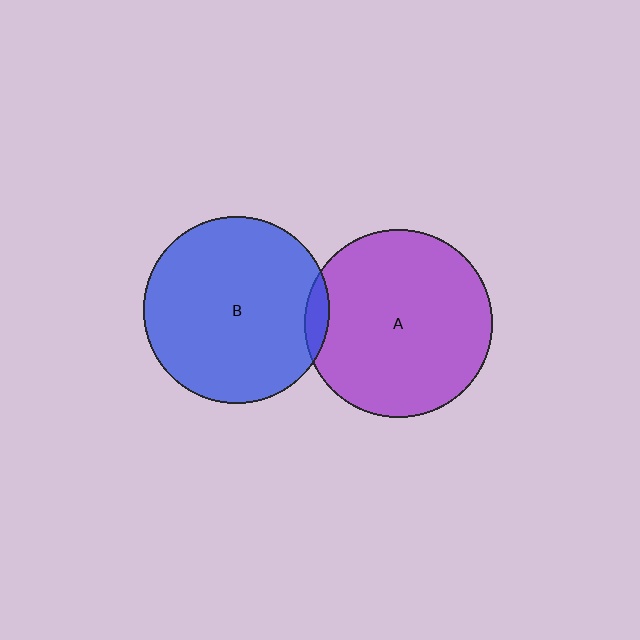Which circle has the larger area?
Circle A (purple).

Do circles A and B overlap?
Yes.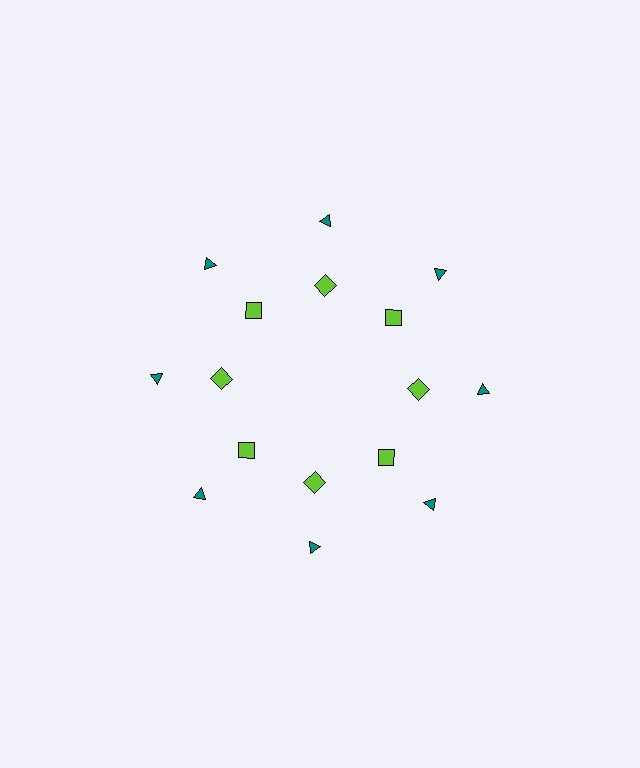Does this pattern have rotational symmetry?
Yes, this pattern has 8-fold rotational symmetry. It looks the same after rotating 45 degrees around the center.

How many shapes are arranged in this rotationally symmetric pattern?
There are 16 shapes, arranged in 8 groups of 2.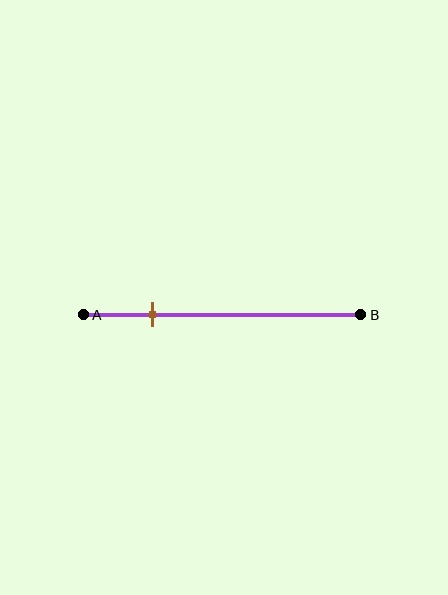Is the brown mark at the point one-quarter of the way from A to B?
Yes, the mark is approximately at the one-quarter point.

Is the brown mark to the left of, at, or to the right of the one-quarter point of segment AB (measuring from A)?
The brown mark is approximately at the one-quarter point of segment AB.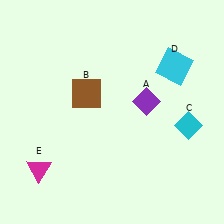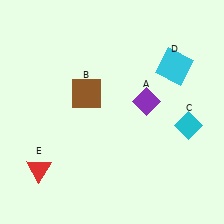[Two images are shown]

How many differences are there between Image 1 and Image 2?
There is 1 difference between the two images.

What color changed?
The triangle (E) changed from magenta in Image 1 to red in Image 2.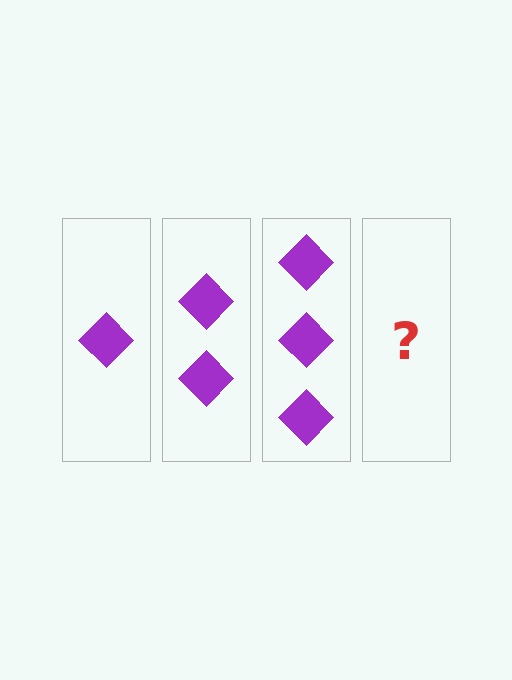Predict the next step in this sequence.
The next step is 4 diamonds.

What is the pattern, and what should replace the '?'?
The pattern is that each step adds one more diamond. The '?' should be 4 diamonds.